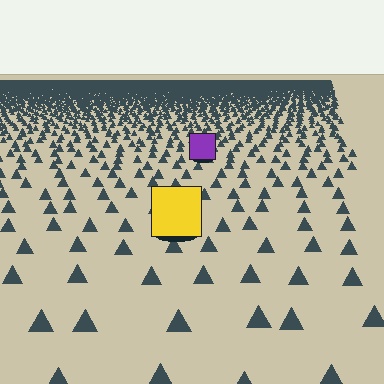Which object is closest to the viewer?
The yellow square is closest. The texture marks near it are larger and more spread out.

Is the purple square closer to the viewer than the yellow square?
No. The yellow square is closer — you can tell from the texture gradient: the ground texture is coarser near it.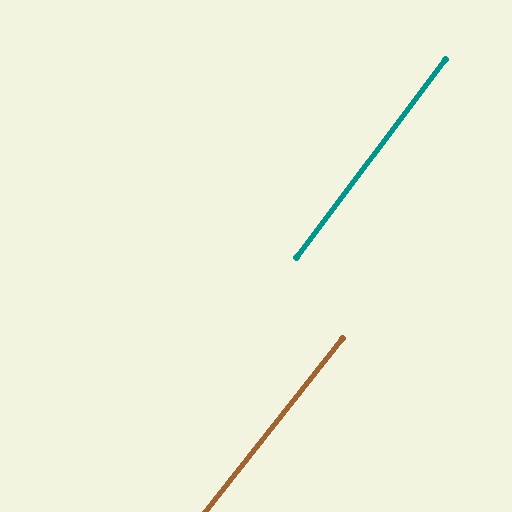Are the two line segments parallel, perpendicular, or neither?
Parallel — their directions differ by only 1.1°.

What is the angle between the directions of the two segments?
Approximately 1 degree.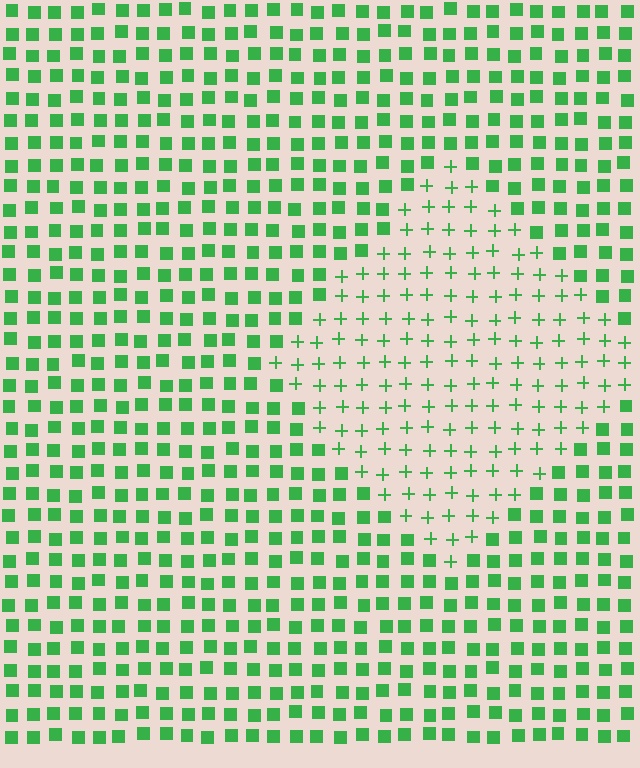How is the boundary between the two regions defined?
The boundary is defined by a change in element shape: plus signs inside vs. squares outside. All elements share the same color and spacing.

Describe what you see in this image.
The image is filled with small green elements arranged in a uniform grid. A diamond-shaped region contains plus signs, while the surrounding area contains squares. The boundary is defined purely by the change in element shape.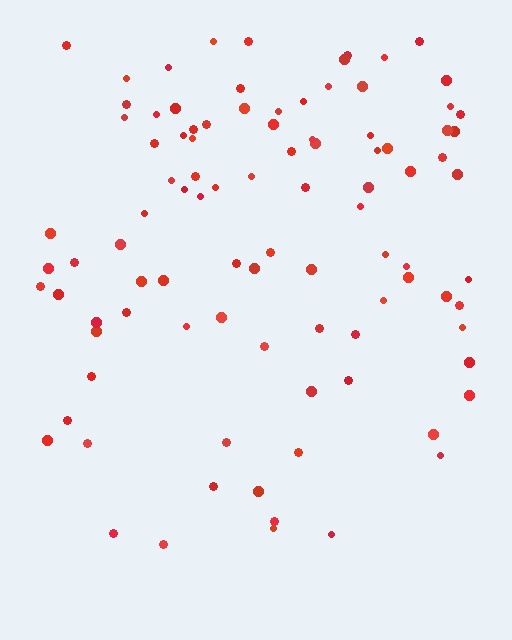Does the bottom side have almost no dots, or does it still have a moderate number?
Still a moderate number, just noticeably fewer than the top.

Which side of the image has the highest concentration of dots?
The top.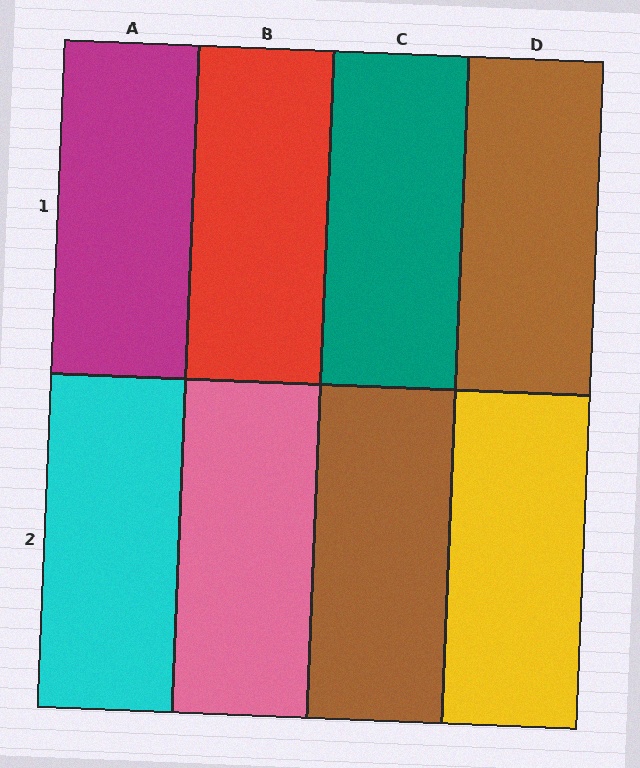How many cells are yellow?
1 cell is yellow.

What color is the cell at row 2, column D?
Yellow.